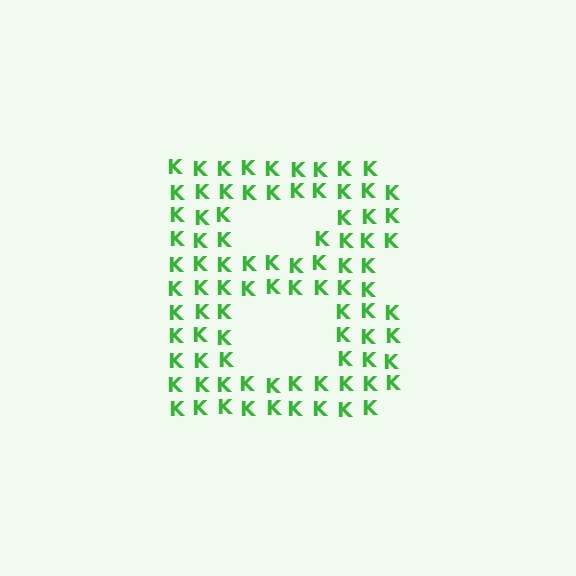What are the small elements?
The small elements are letter K's.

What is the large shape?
The large shape is the letter B.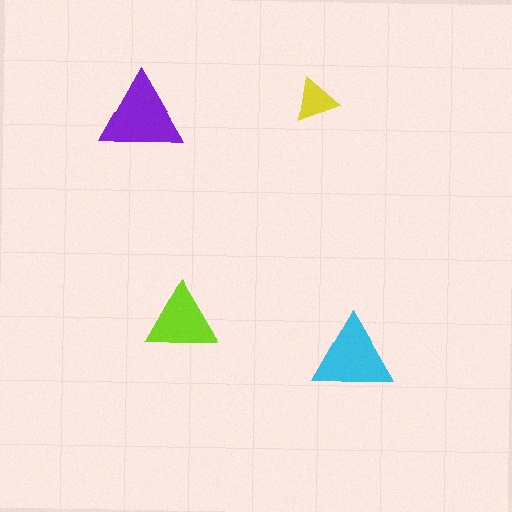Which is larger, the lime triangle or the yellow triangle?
The lime one.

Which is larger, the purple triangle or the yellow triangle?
The purple one.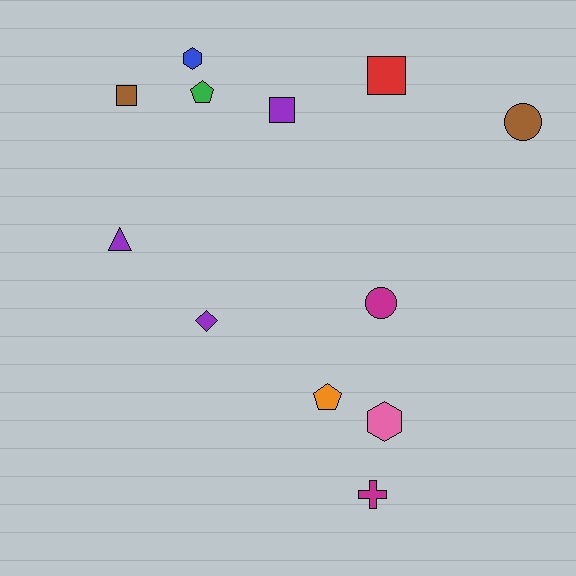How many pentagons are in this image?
There are 2 pentagons.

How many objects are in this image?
There are 12 objects.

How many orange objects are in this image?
There is 1 orange object.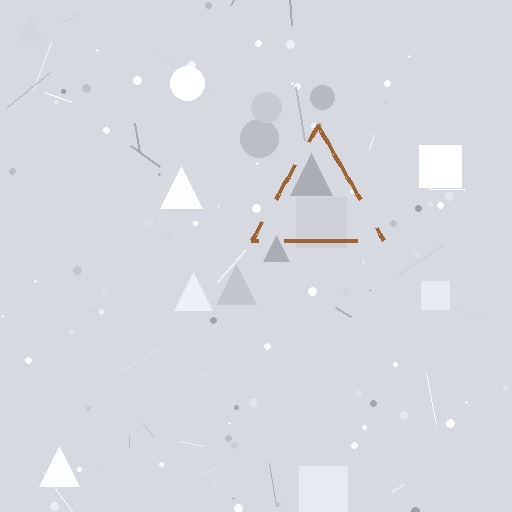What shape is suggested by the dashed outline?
The dashed outline suggests a triangle.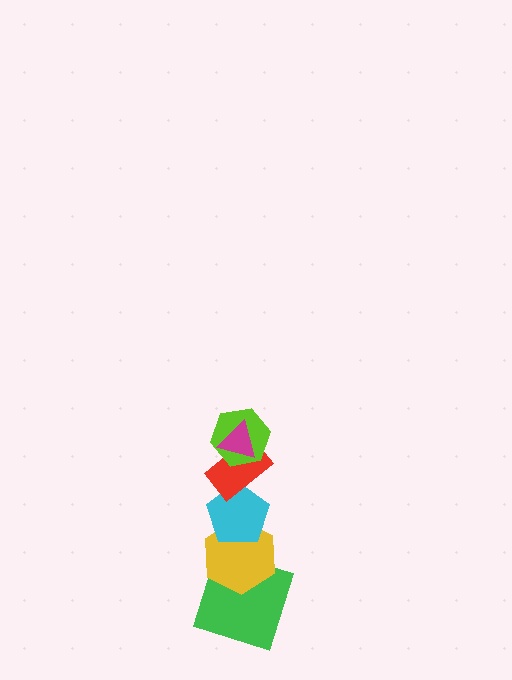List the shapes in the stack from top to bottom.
From top to bottom: the magenta triangle, the lime hexagon, the red rectangle, the cyan pentagon, the yellow hexagon, the green square.